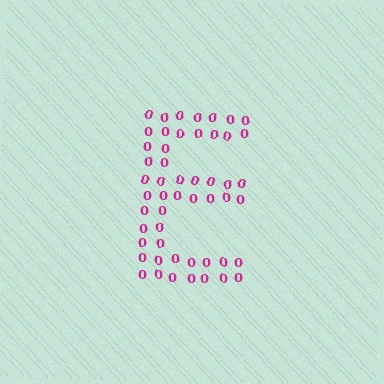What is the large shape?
The large shape is the letter E.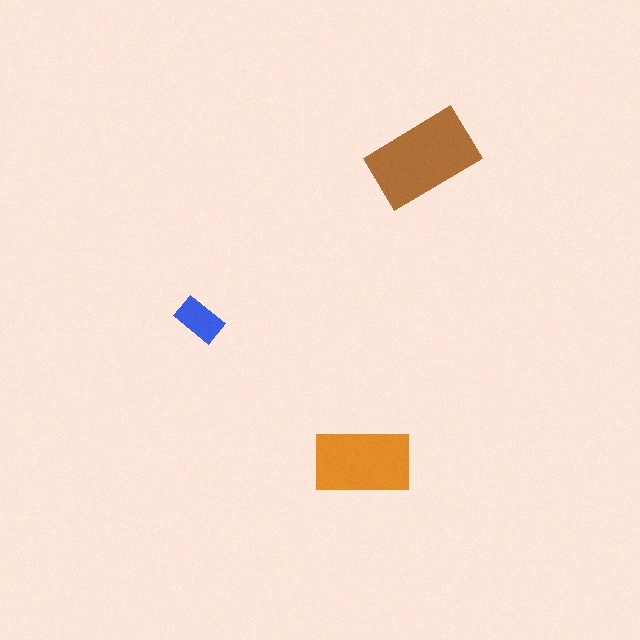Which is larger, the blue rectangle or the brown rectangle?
The brown one.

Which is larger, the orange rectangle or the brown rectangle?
The brown one.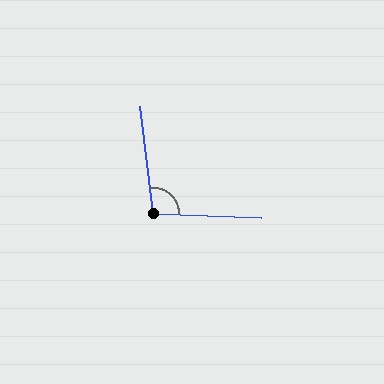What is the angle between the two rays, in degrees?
Approximately 99 degrees.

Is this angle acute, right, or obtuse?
It is obtuse.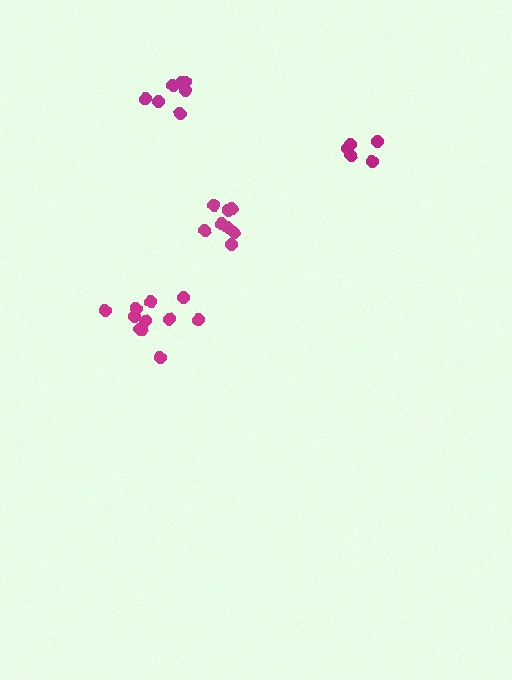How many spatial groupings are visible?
There are 4 spatial groupings.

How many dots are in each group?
Group 1: 5 dots, Group 2: 11 dots, Group 3: 8 dots, Group 4: 7 dots (31 total).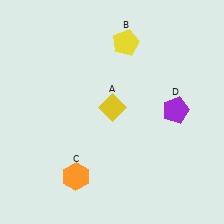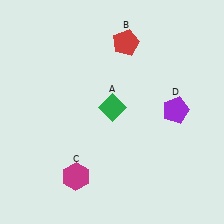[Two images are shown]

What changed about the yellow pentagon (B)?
In Image 1, B is yellow. In Image 2, it changed to red.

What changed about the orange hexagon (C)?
In Image 1, C is orange. In Image 2, it changed to magenta.